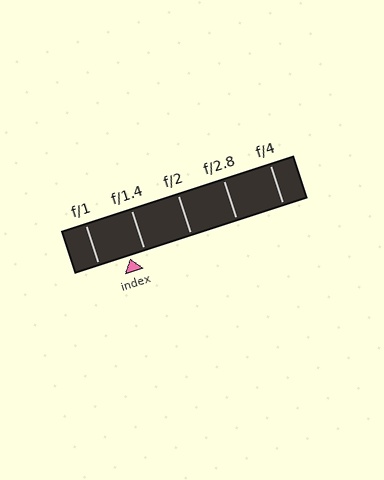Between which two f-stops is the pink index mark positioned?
The index mark is between f/1 and f/1.4.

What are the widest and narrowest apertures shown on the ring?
The widest aperture shown is f/1 and the narrowest is f/4.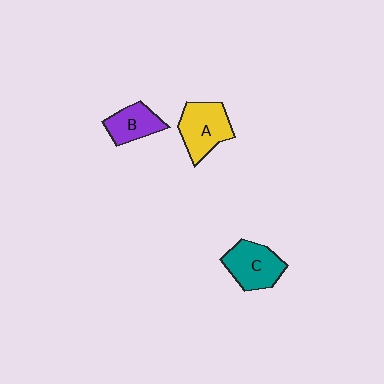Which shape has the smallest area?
Shape B (purple).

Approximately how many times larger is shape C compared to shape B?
Approximately 1.4 times.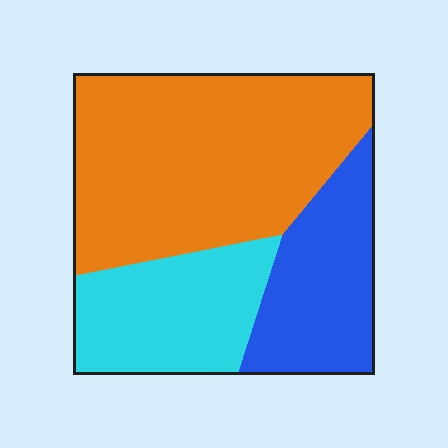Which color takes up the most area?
Orange, at roughly 55%.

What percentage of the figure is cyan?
Cyan covers 24% of the figure.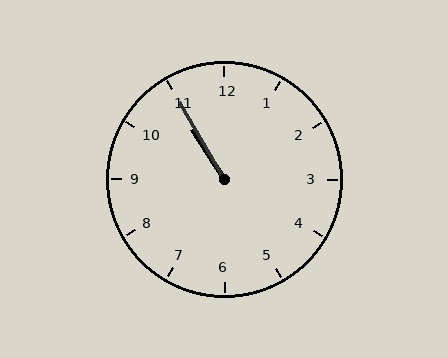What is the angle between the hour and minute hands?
Approximately 2 degrees.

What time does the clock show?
10:55.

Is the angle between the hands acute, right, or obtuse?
It is acute.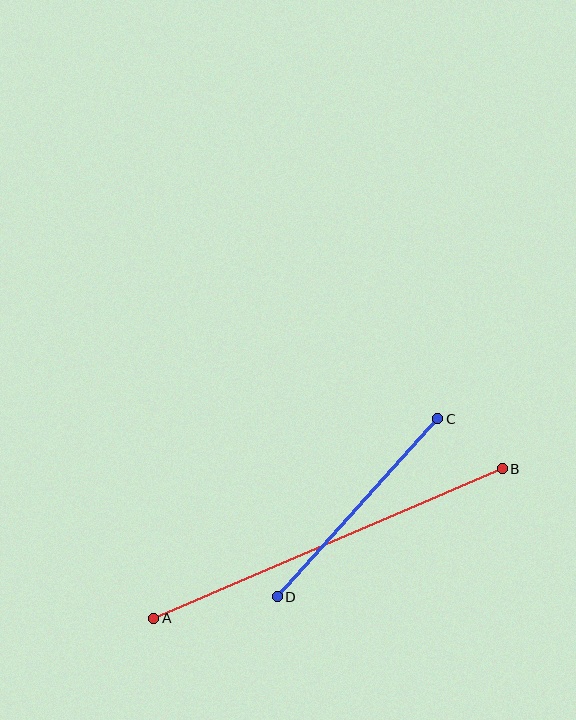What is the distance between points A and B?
The distance is approximately 379 pixels.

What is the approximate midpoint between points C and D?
The midpoint is at approximately (357, 508) pixels.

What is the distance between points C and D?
The distance is approximately 240 pixels.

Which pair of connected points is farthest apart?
Points A and B are farthest apart.